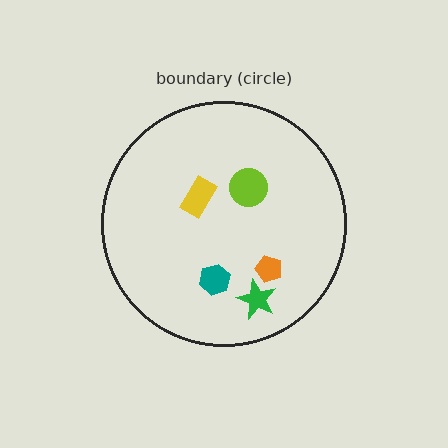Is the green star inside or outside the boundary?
Inside.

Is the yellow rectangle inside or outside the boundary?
Inside.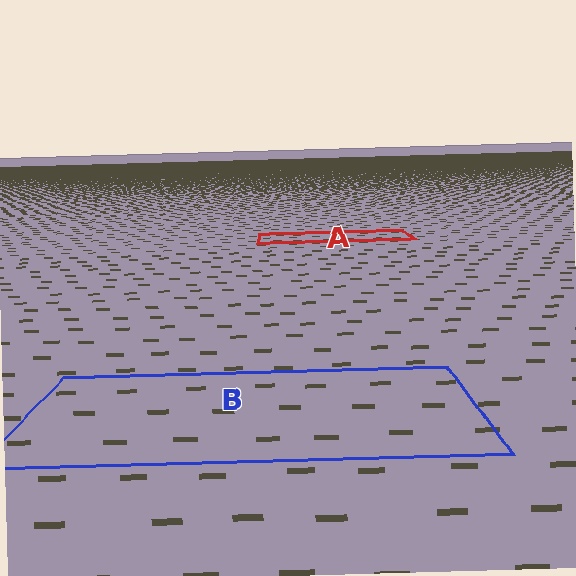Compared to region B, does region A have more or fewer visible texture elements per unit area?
Region A has more texture elements per unit area — they are packed more densely because it is farther away.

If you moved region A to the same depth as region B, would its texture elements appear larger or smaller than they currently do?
They would appear larger. At a closer depth, the same texture elements are projected at a bigger on-screen size.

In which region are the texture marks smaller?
The texture marks are smaller in region A, because it is farther away.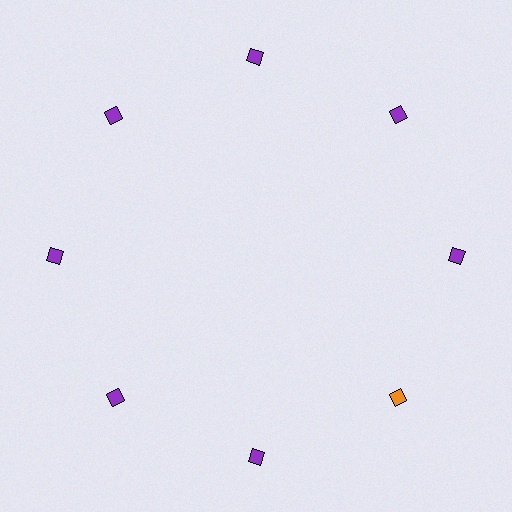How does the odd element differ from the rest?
It has a different color: orange instead of purple.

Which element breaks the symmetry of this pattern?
The orange diamond at roughly the 4 o'clock position breaks the symmetry. All other shapes are purple diamonds.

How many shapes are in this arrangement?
There are 8 shapes arranged in a ring pattern.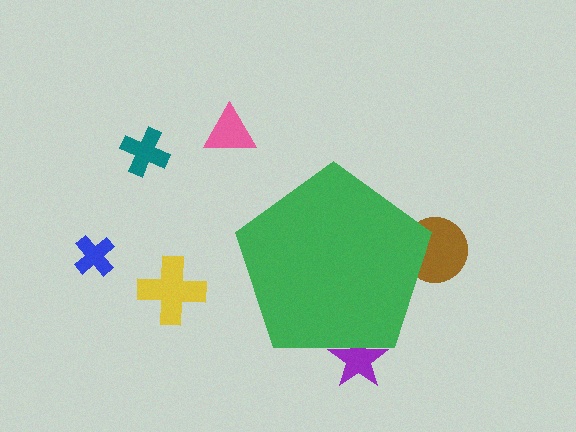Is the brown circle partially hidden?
Yes, the brown circle is partially hidden behind the green pentagon.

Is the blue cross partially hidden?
No, the blue cross is fully visible.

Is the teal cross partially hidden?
No, the teal cross is fully visible.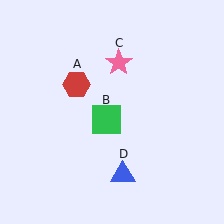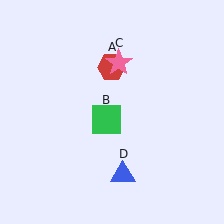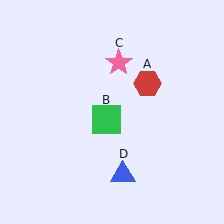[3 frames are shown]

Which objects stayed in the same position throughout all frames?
Green square (object B) and pink star (object C) and blue triangle (object D) remained stationary.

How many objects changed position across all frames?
1 object changed position: red hexagon (object A).